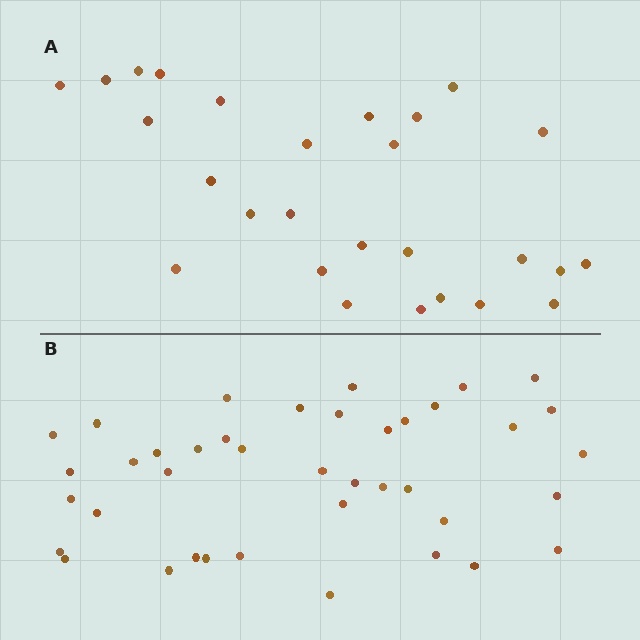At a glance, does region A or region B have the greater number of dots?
Region B (the bottom region) has more dots.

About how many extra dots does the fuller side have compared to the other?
Region B has approximately 15 more dots than region A.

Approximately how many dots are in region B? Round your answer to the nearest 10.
About 40 dots.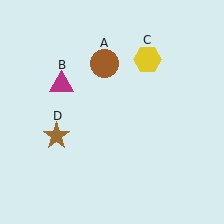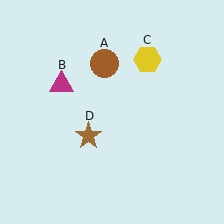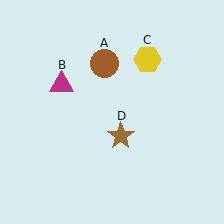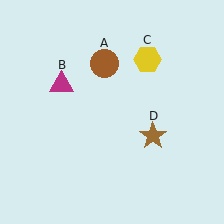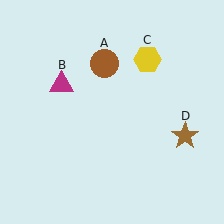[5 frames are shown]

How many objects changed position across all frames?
1 object changed position: brown star (object D).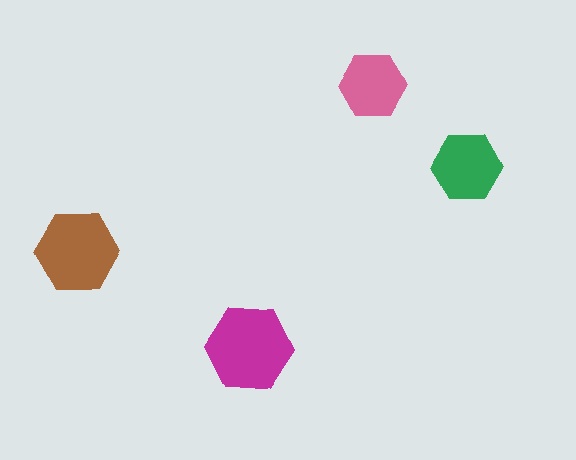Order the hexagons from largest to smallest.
the magenta one, the brown one, the green one, the pink one.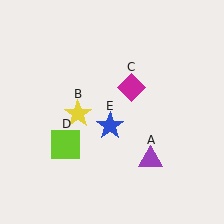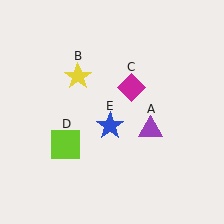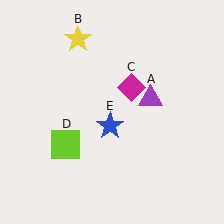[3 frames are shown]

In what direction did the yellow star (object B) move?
The yellow star (object B) moved up.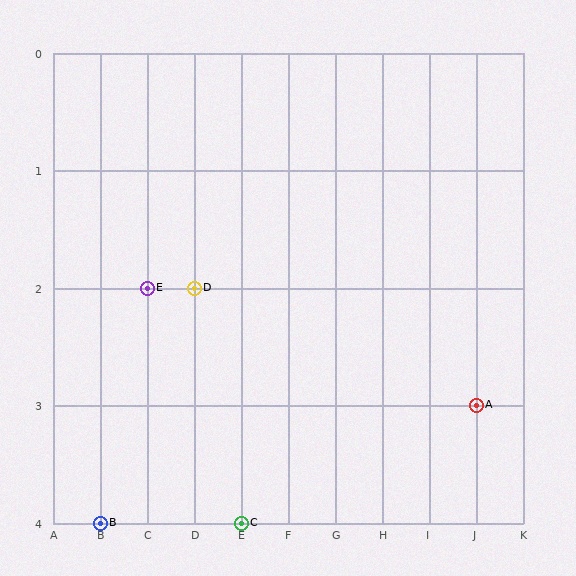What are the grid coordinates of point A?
Point A is at grid coordinates (J, 3).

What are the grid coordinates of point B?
Point B is at grid coordinates (B, 4).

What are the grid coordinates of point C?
Point C is at grid coordinates (E, 4).